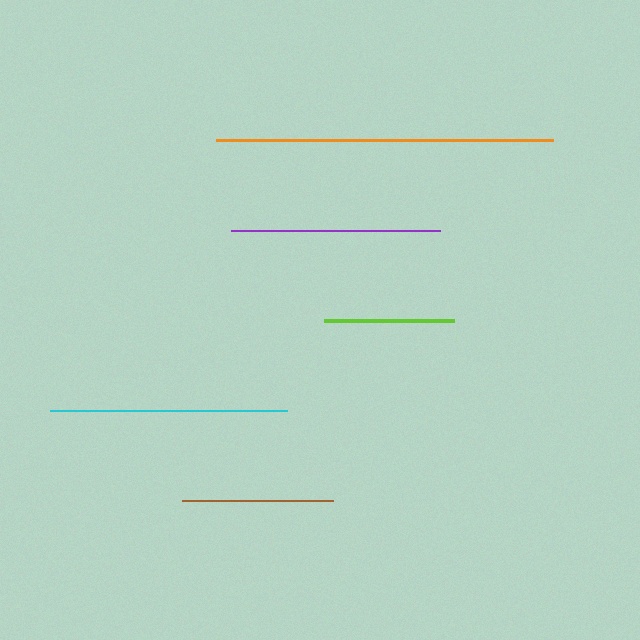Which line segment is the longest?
The orange line is the longest at approximately 338 pixels.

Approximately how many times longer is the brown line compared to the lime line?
The brown line is approximately 1.2 times the length of the lime line.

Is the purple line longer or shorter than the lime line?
The purple line is longer than the lime line.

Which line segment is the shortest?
The lime line is the shortest at approximately 129 pixels.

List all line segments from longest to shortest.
From longest to shortest: orange, cyan, purple, brown, lime.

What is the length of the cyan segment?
The cyan segment is approximately 237 pixels long.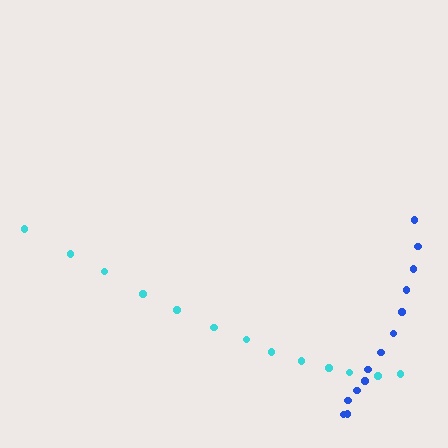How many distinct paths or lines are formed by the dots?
There are 2 distinct paths.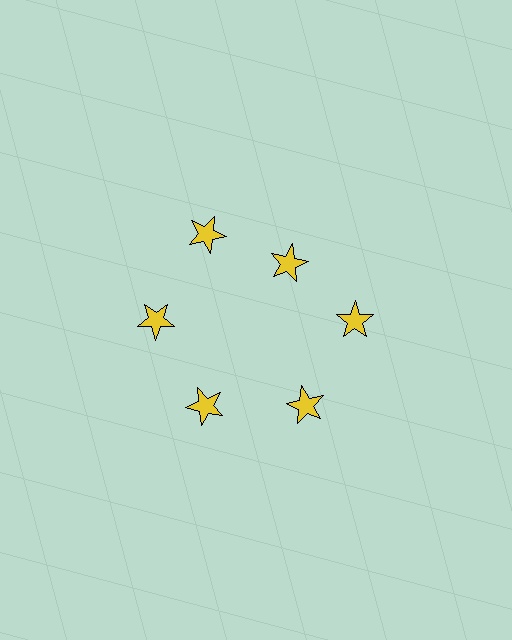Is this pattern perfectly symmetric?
No. The 6 yellow stars are arranged in a ring, but one element near the 1 o'clock position is pulled inward toward the center, breaking the 6-fold rotational symmetry.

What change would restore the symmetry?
The symmetry would be restored by moving it outward, back onto the ring so that all 6 stars sit at equal angles and equal distance from the center.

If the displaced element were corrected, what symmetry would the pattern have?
It would have 6-fold rotational symmetry — the pattern would map onto itself every 60 degrees.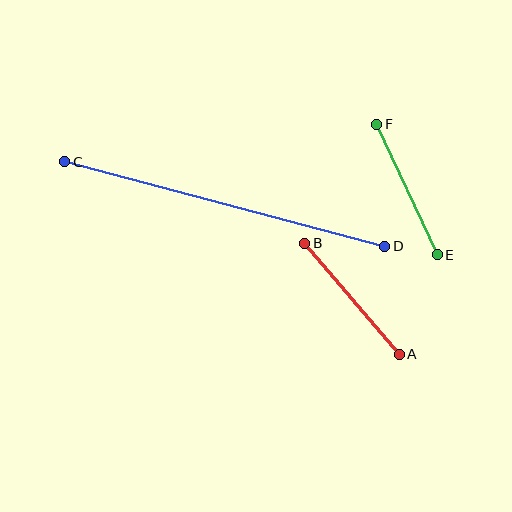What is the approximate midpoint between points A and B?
The midpoint is at approximately (352, 299) pixels.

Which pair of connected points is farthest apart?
Points C and D are farthest apart.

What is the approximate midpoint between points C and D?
The midpoint is at approximately (225, 204) pixels.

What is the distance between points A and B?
The distance is approximately 145 pixels.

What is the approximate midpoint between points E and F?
The midpoint is at approximately (407, 189) pixels.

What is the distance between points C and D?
The distance is approximately 331 pixels.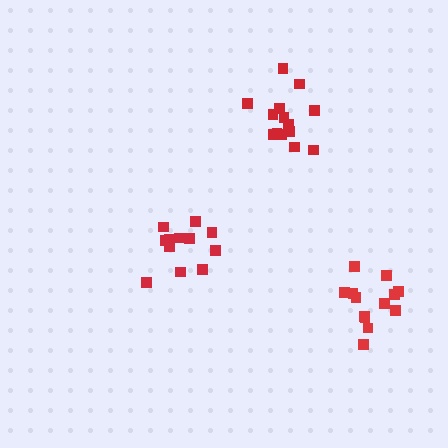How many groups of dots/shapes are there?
There are 3 groups.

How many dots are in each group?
Group 1: 12 dots, Group 2: 14 dots, Group 3: 13 dots (39 total).